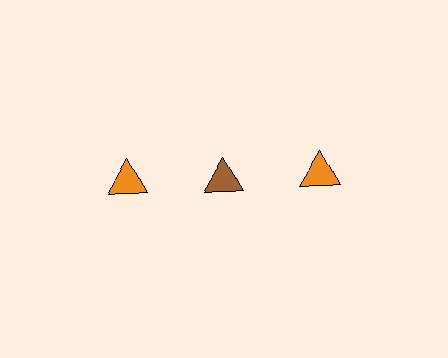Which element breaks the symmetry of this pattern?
The brown triangle in the top row, second from left column breaks the symmetry. All other shapes are orange triangles.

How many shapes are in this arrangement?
There are 3 shapes arranged in a grid pattern.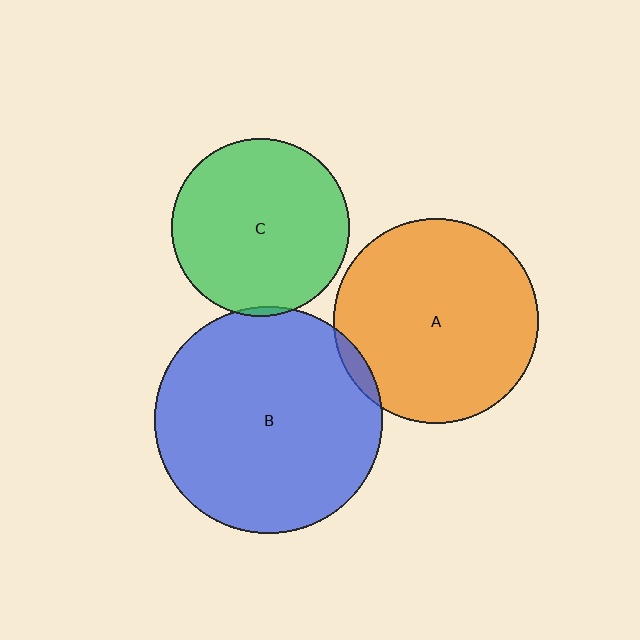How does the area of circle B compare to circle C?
Approximately 1.6 times.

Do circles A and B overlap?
Yes.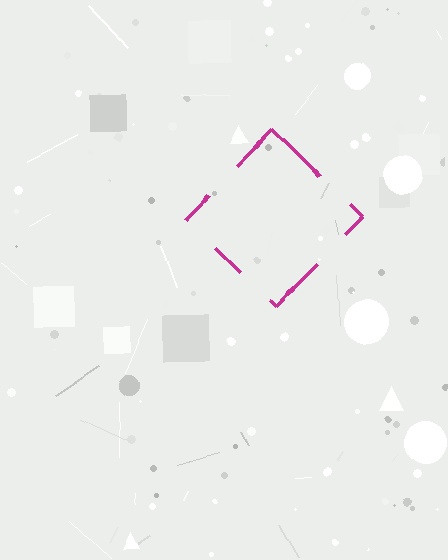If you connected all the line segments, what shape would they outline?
They would outline a diamond.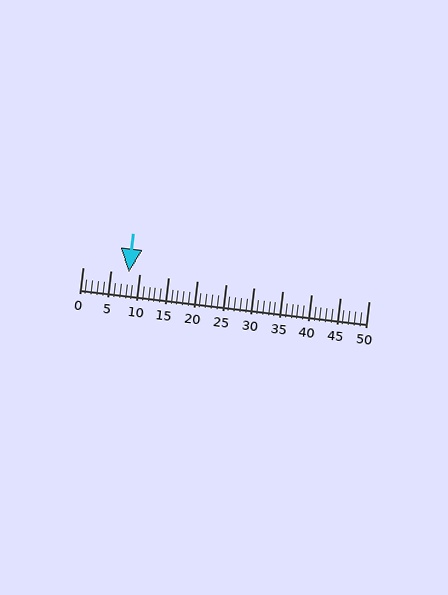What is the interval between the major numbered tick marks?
The major tick marks are spaced 5 units apart.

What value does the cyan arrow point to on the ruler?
The cyan arrow points to approximately 8.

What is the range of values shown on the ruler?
The ruler shows values from 0 to 50.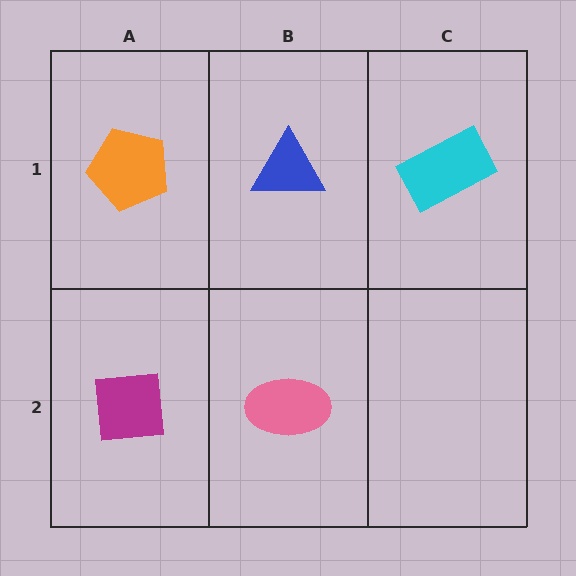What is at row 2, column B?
A pink ellipse.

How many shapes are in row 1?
3 shapes.